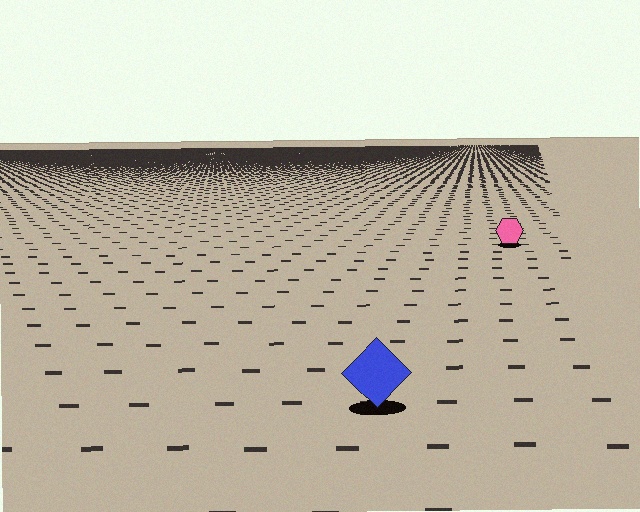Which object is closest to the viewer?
The blue diamond is closest. The texture marks near it are larger and more spread out.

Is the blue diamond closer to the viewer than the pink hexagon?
Yes. The blue diamond is closer — you can tell from the texture gradient: the ground texture is coarser near it.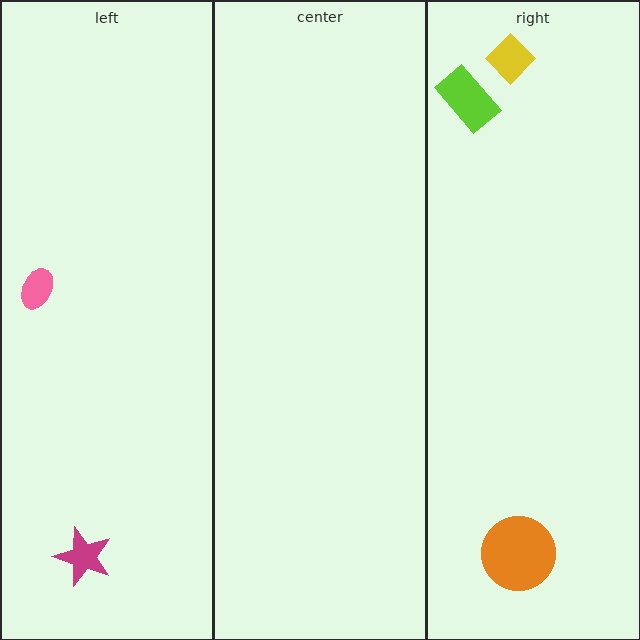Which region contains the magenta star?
The left region.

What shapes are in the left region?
The pink ellipse, the magenta star.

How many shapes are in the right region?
3.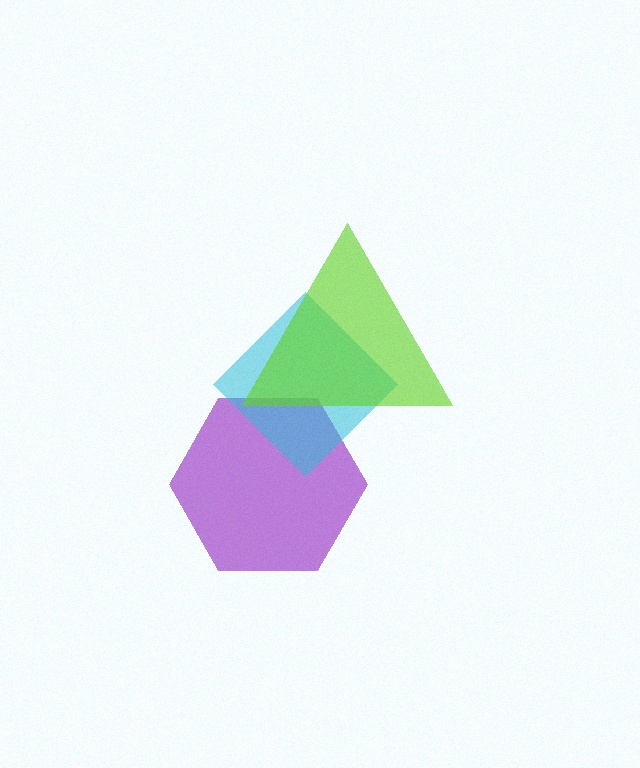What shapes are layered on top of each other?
The layered shapes are: a purple hexagon, a cyan diamond, a lime triangle.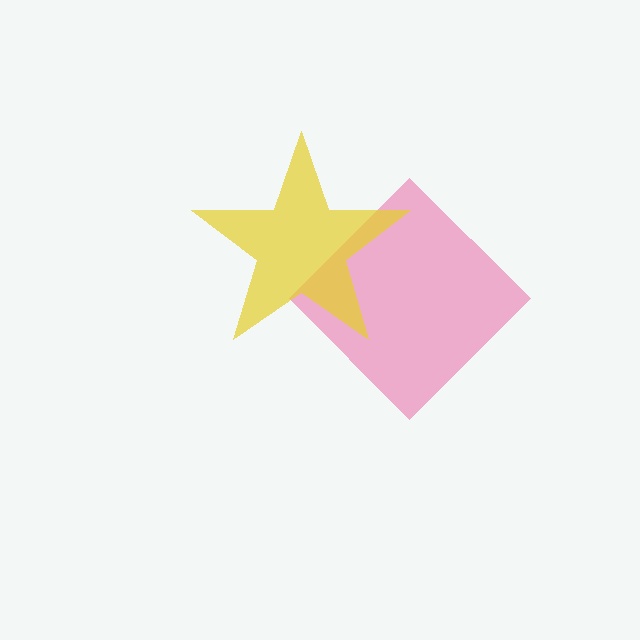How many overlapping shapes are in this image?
There are 2 overlapping shapes in the image.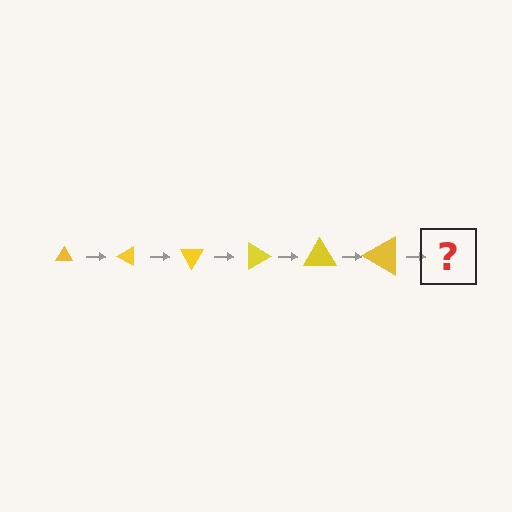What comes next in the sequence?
The next element should be a triangle, larger than the previous one and rotated 180 degrees from the start.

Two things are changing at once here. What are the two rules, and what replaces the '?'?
The two rules are that the triangle grows larger each step and it rotates 30 degrees each step. The '?' should be a triangle, larger than the previous one and rotated 180 degrees from the start.